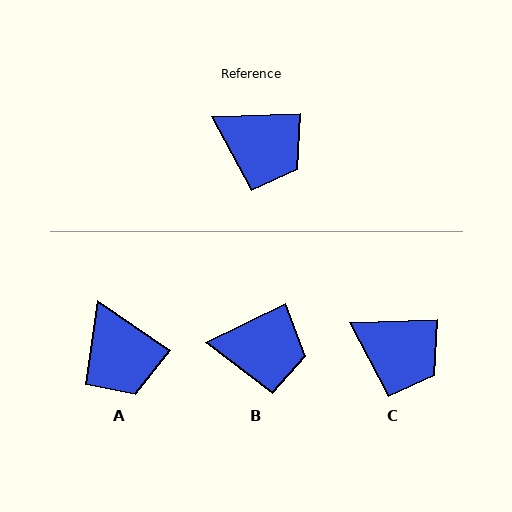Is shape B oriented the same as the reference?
No, it is off by about 24 degrees.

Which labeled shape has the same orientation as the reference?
C.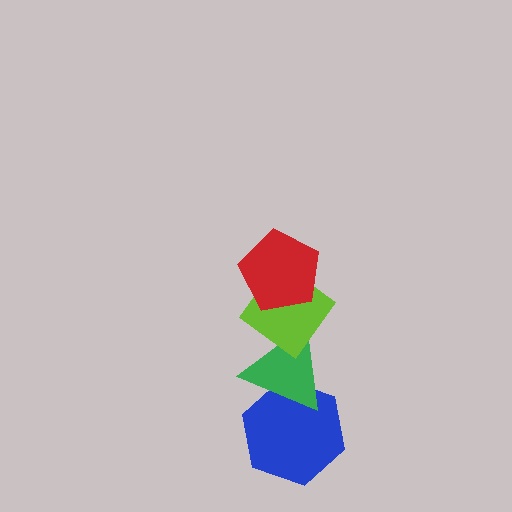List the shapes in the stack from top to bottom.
From top to bottom: the red pentagon, the lime diamond, the green triangle, the blue hexagon.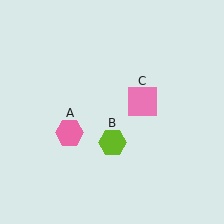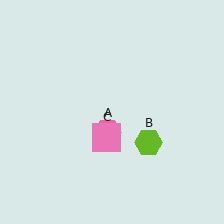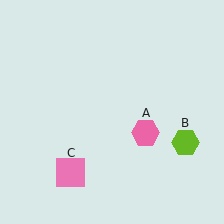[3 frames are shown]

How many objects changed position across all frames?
3 objects changed position: pink hexagon (object A), lime hexagon (object B), pink square (object C).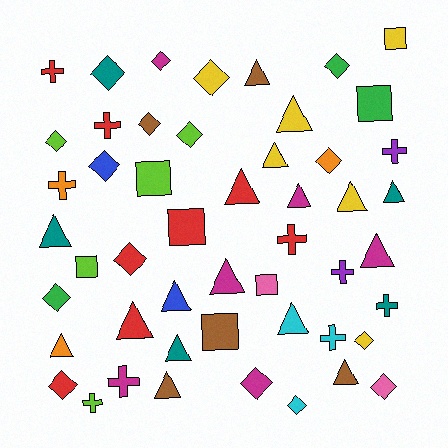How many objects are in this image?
There are 50 objects.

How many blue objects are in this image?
There are 2 blue objects.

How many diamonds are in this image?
There are 16 diamonds.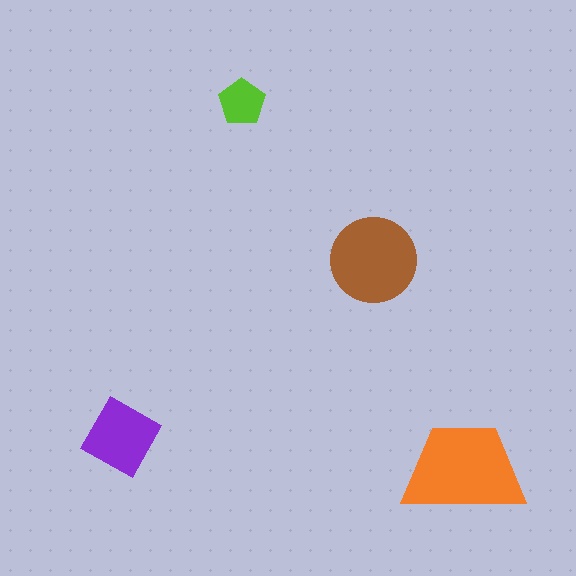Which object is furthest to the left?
The purple diamond is leftmost.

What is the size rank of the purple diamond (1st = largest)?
3rd.